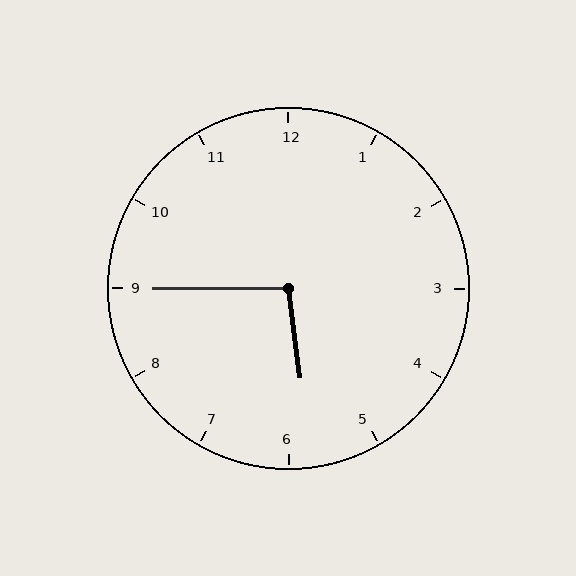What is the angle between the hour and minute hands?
Approximately 98 degrees.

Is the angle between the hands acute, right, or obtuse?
It is obtuse.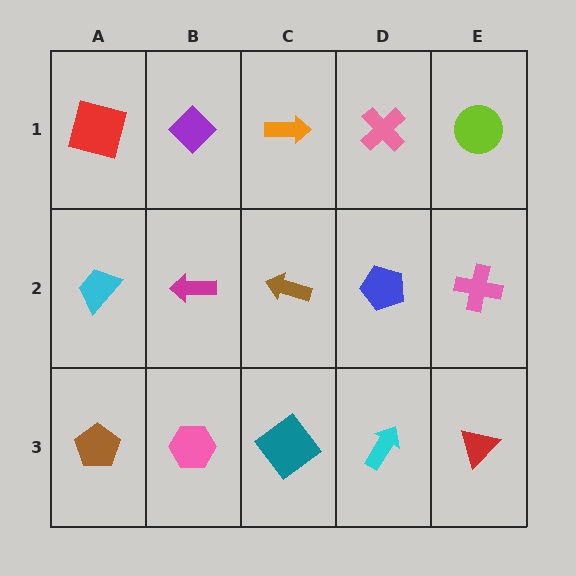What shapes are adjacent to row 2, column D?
A pink cross (row 1, column D), a cyan arrow (row 3, column D), a brown arrow (row 2, column C), a pink cross (row 2, column E).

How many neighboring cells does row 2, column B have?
4.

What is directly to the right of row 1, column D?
A lime circle.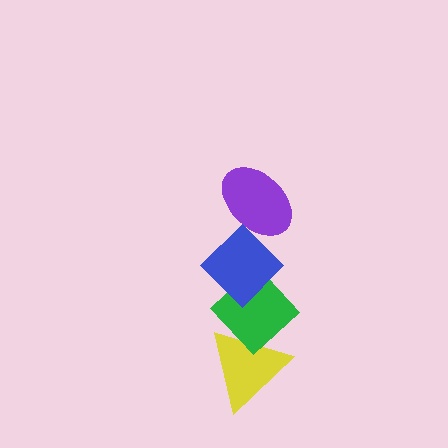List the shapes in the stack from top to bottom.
From top to bottom: the purple ellipse, the blue diamond, the green diamond, the yellow triangle.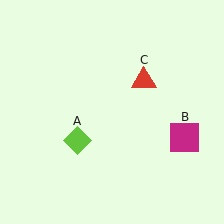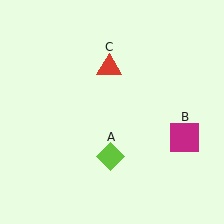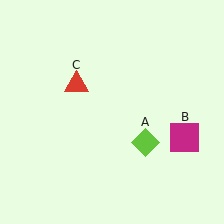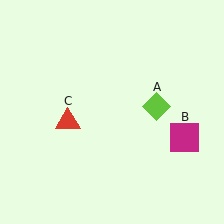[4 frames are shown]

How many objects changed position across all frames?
2 objects changed position: lime diamond (object A), red triangle (object C).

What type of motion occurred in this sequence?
The lime diamond (object A), red triangle (object C) rotated counterclockwise around the center of the scene.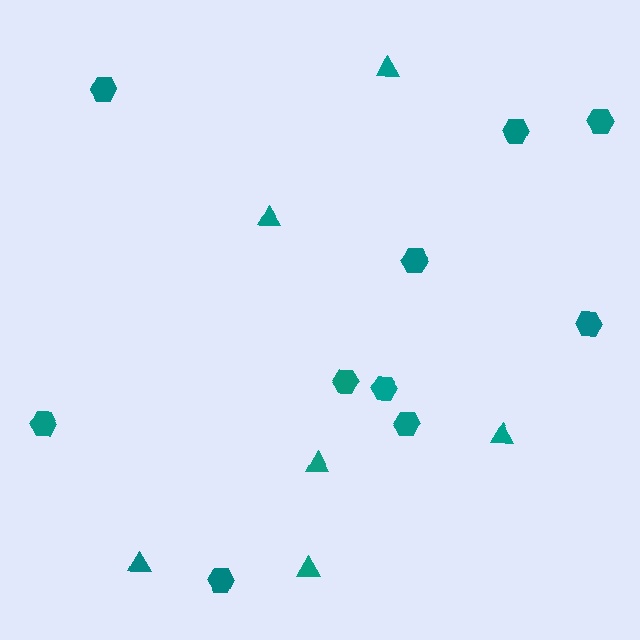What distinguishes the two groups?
There are 2 groups: one group of triangles (6) and one group of hexagons (10).